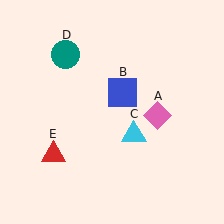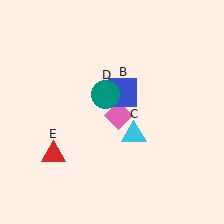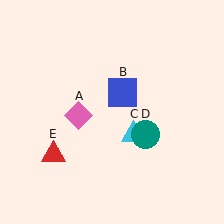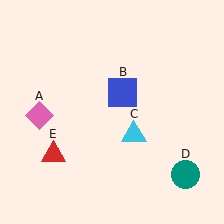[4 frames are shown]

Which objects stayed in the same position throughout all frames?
Blue square (object B) and cyan triangle (object C) and red triangle (object E) remained stationary.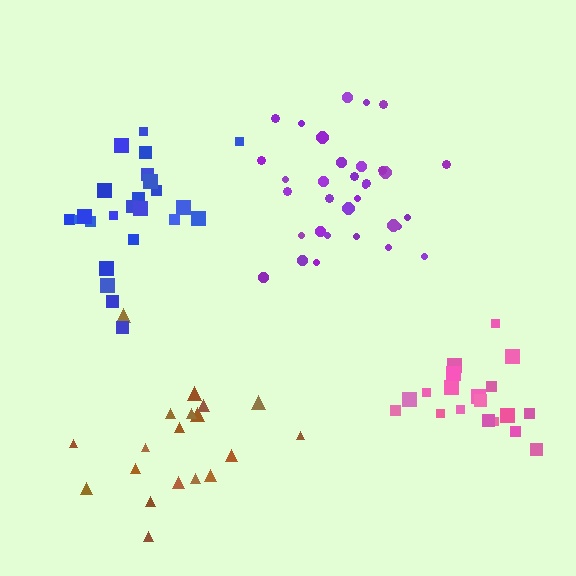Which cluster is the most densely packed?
Pink.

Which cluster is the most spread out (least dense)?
Brown.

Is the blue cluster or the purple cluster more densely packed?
Blue.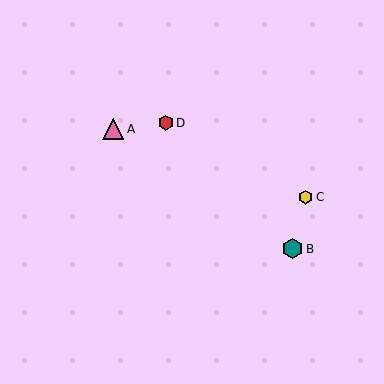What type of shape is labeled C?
Shape C is a yellow hexagon.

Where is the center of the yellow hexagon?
The center of the yellow hexagon is at (306, 197).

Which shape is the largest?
The pink triangle (labeled A) is the largest.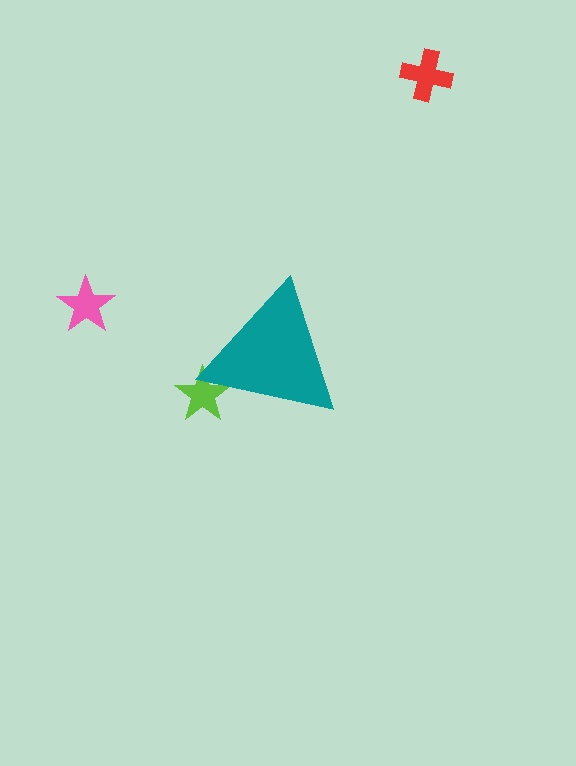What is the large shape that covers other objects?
A teal triangle.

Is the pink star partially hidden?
No, the pink star is fully visible.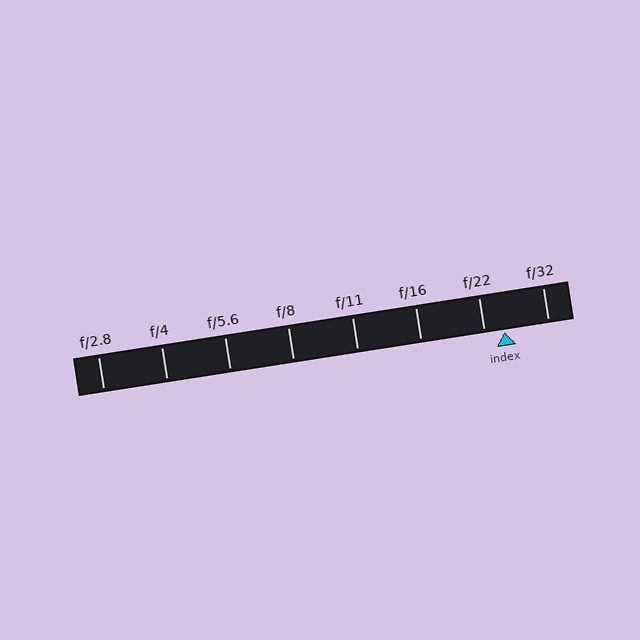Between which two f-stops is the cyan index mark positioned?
The index mark is between f/22 and f/32.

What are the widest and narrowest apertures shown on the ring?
The widest aperture shown is f/2.8 and the narrowest is f/32.